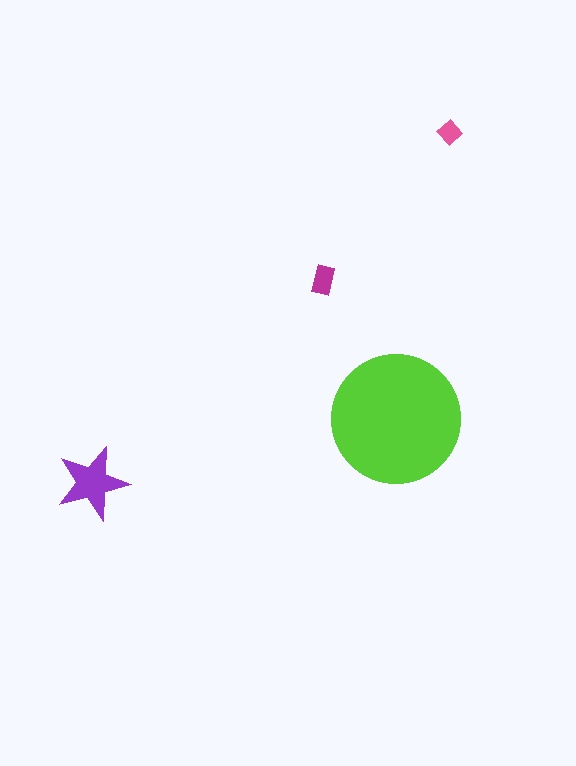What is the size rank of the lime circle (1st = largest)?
1st.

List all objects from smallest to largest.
The pink diamond, the magenta rectangle, the purple star, the lime circle.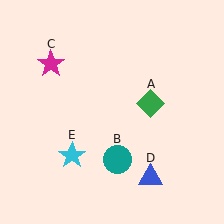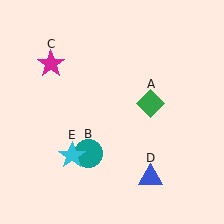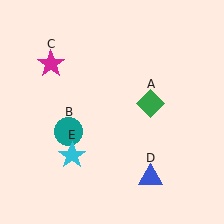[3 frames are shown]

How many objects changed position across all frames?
1 object changed position: teal circle (object B).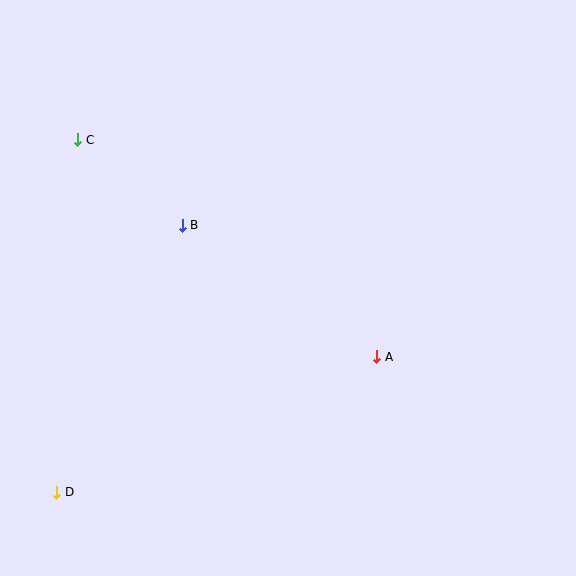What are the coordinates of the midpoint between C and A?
The midpoint between C and A is at (227, 248).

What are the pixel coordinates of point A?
Point A is at (377, 357).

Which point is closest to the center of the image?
Point A at (377, 357) is closest to the center.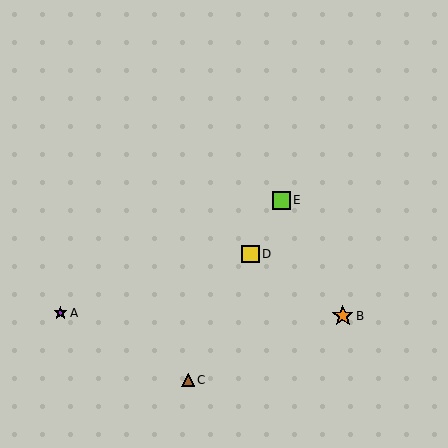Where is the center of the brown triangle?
The center of the brown triangle is at (188, 380).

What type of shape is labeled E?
Shape E is a lime square.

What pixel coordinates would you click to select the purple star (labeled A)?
Click at (60, 313) to select the purple star A.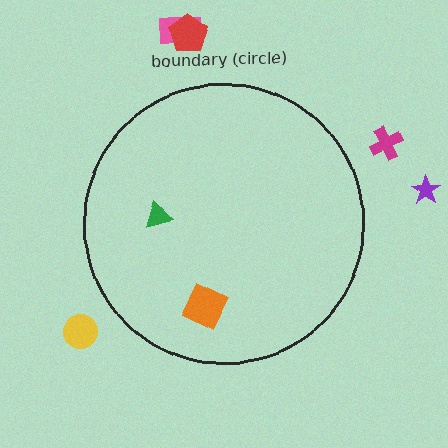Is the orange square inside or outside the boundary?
Inside.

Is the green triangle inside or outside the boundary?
Inside.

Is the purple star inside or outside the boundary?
Outside.